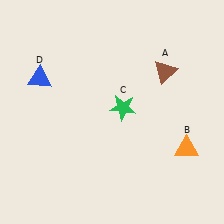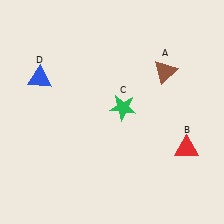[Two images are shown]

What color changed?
The triangle (B) changed from orange in Image 1 to red in Image 2.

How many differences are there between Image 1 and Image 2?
There is 1 difference between the two images.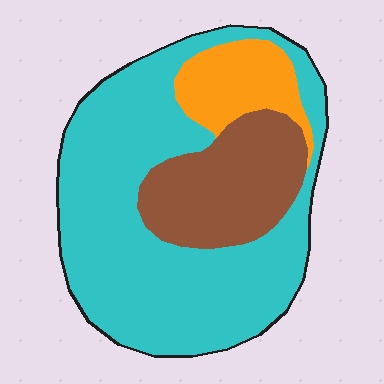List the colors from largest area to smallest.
From largest to smallest: cyan, brown, orange.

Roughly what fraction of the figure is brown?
Brown takes up about one quarter (1/4) of the figure.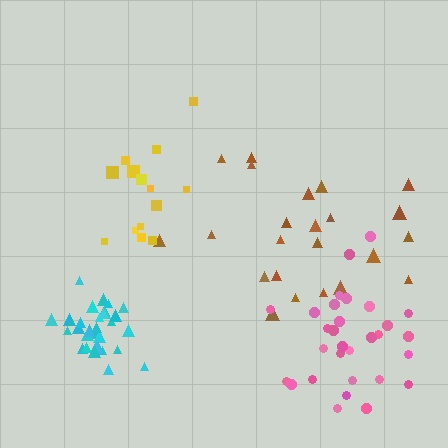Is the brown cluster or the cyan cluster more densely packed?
Cyan.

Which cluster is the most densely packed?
Cyan.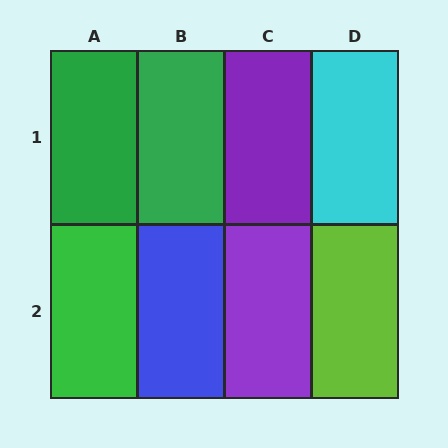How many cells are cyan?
1 cell is cyan.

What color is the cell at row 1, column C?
Purple.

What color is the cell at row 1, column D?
Cyan.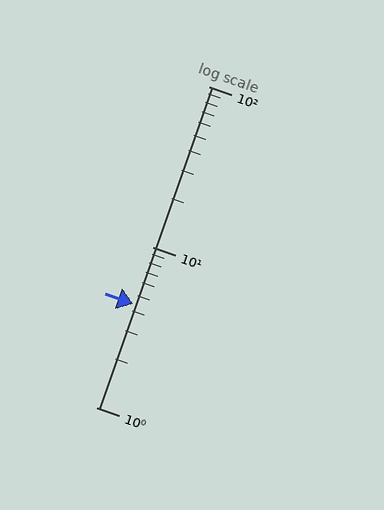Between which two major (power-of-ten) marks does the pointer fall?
The pointer is between 1 and 10.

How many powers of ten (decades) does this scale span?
The scale spans 2 decades, from 1 to 100.